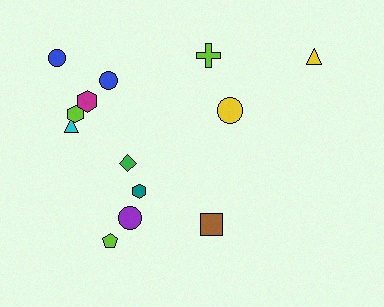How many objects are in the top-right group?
There are 3 objects.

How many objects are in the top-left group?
There are 5 objects.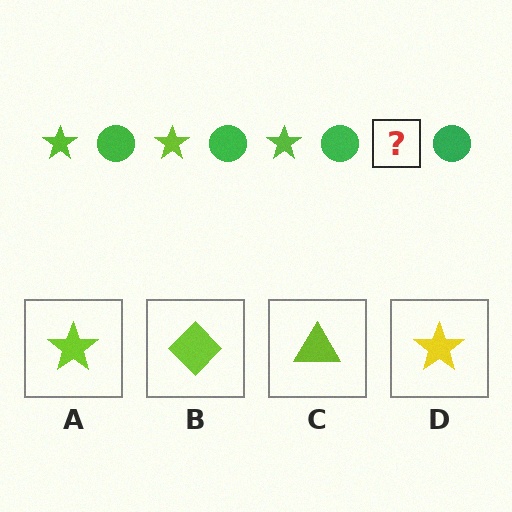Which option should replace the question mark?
Option A.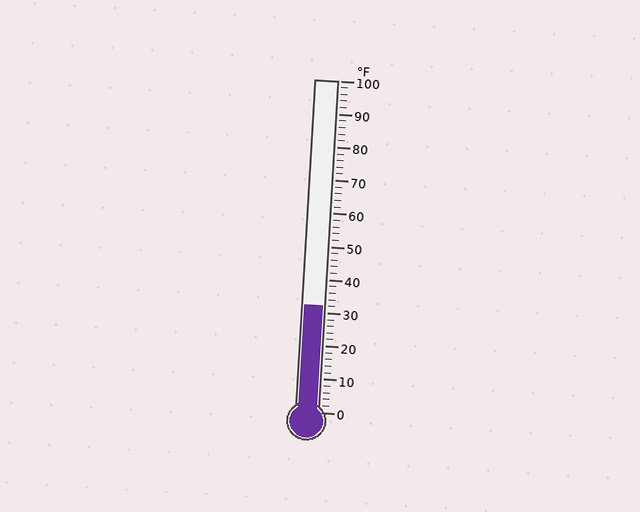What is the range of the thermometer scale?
The thermometer scale ranges from 0°F to 100°F.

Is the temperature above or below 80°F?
The temperature is below 80°F.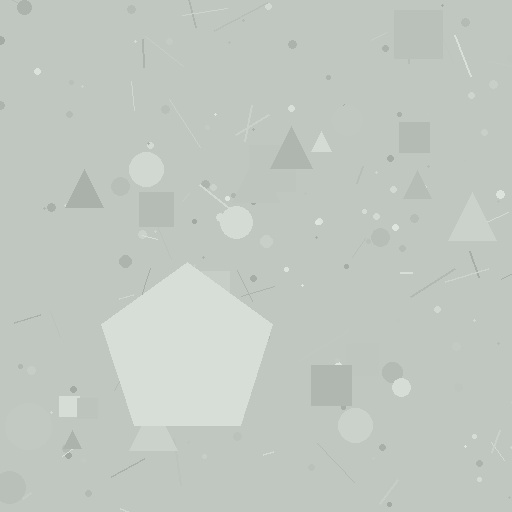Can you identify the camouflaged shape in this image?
The camouflaged shape is a pentagon.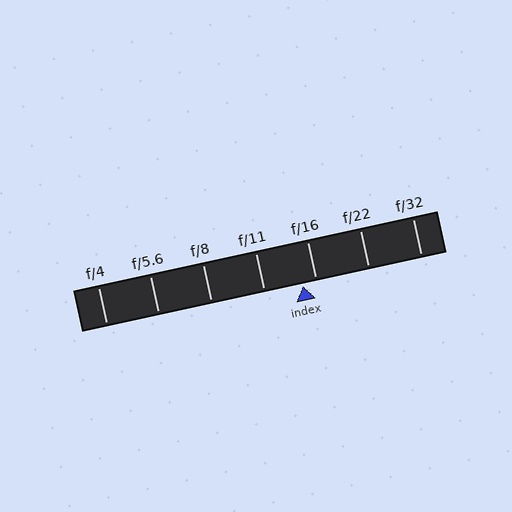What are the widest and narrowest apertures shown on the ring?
The widest aperture shown is f/4 and the narrowest is f/32.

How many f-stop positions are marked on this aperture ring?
There are 7 f-stop positions marked.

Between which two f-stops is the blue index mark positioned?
The index mark is between f/11 and f/16.